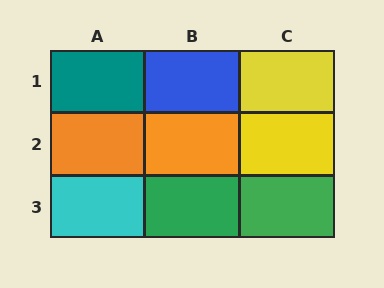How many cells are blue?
1 cell is blue.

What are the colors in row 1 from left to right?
Teal, blue, yellow.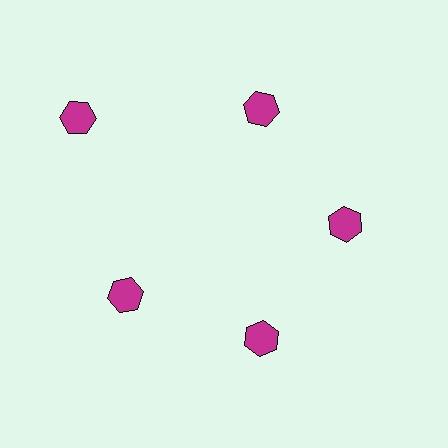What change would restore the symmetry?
The symmetry would be restored by moving it inward, back onto the ring so that all 5 hexagons sit at equal angles and equal distance from the center.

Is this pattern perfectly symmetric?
No. The 5 magenta hexagons are arranged in a ring, but one element near the 10 o'clock position is pushed outward from the center, breaking the 5-fold rotational symmetry.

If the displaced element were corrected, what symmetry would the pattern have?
It would have 5-fold rotational symmetry — the pattern would map onto itself every 72 degrees.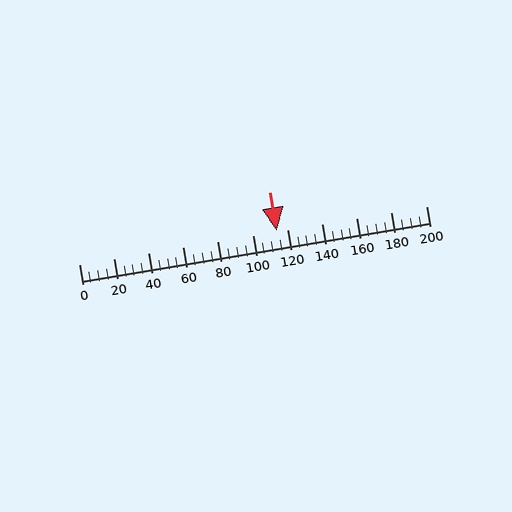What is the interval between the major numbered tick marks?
The major tick marks are spaced 20 units apart.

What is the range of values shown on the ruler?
The ruler shows values from 0 to 200.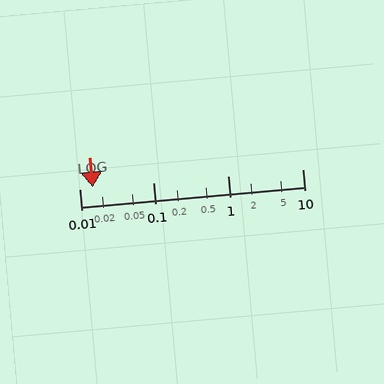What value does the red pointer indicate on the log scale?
The pointer indicates approximately 0.015.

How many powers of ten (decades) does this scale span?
The scale spans 3 decades, from 0.01 to 10.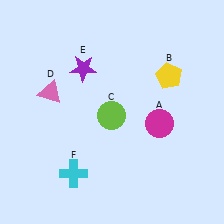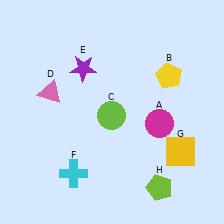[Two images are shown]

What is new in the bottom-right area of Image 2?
A yellow square (G) was added in the bottom-right area of Image 2.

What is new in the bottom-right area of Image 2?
A lime pentagon (H) was added in the bottom-right area of Image 2.